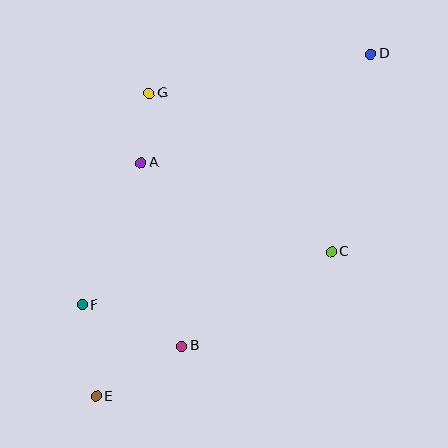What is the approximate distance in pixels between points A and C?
The distance between A and C is approximately 210 pixels.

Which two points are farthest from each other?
Points D and E are farthest from each other.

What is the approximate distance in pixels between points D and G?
The distance between D and G is approximately 225 pixels.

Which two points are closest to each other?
Points A and G are closest to each other.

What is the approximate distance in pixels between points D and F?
The distance between D and F is approximately 382 pixels.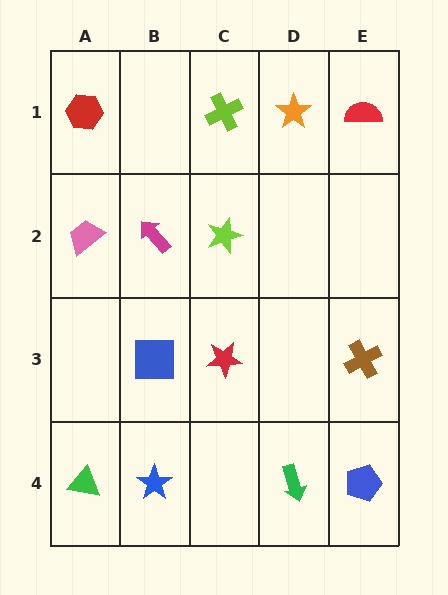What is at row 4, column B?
A blue star.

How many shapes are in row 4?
4 shapes.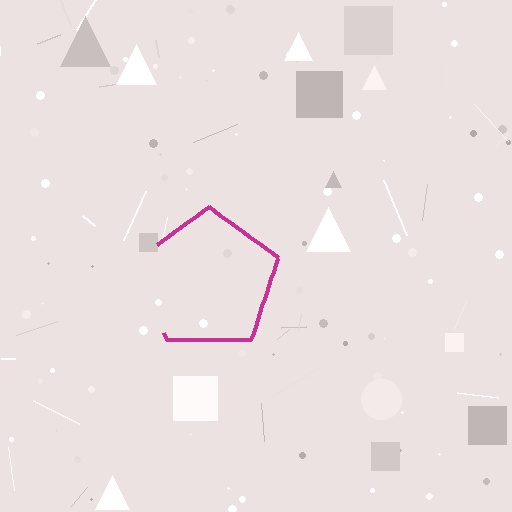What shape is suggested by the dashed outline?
The dashed outline suggests a pentagon.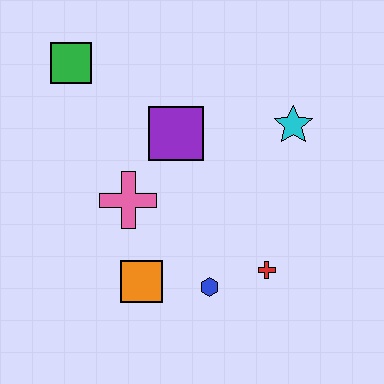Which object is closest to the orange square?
The blue hexagon is closest to the orange square.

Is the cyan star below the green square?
Yes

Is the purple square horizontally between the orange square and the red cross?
Yes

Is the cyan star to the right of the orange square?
Yes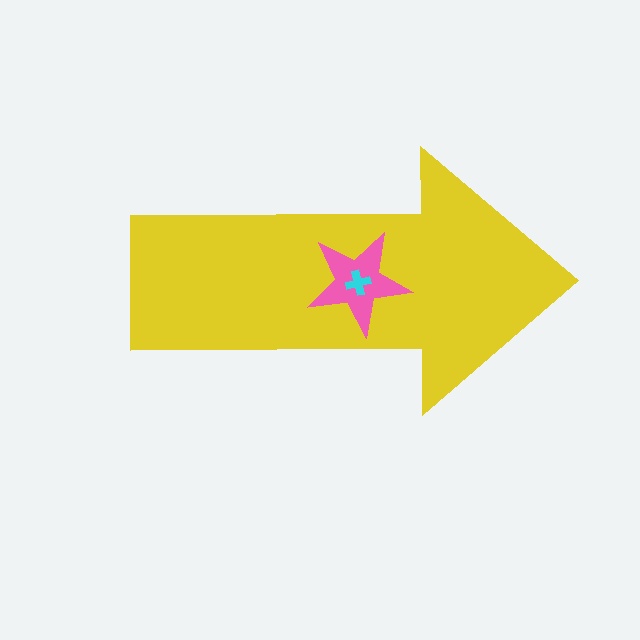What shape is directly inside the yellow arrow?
The pink star.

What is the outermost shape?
The yellow arrow.